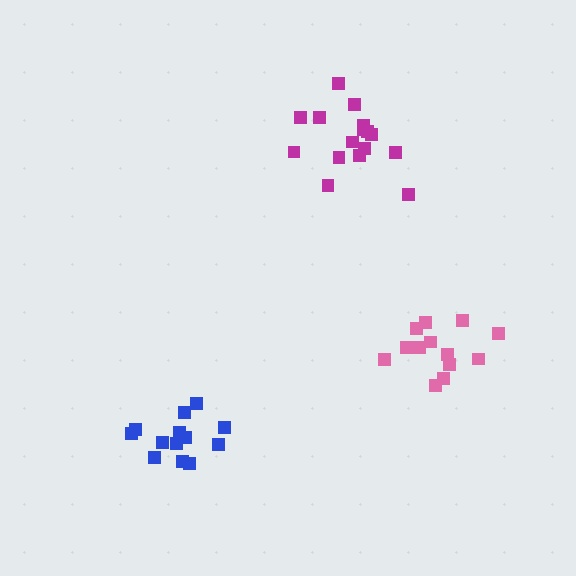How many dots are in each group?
Group 1: 13 dots, Group 2: 13 dots, Group 3: 16 dots (42 total).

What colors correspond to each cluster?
The clusters are colored: blue, pink, magenta.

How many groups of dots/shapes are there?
There are 3 groups.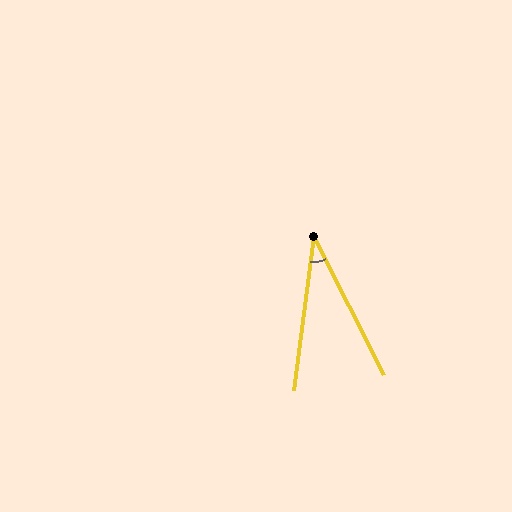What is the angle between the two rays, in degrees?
Approximately 34 degrees.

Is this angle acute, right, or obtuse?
It is acute.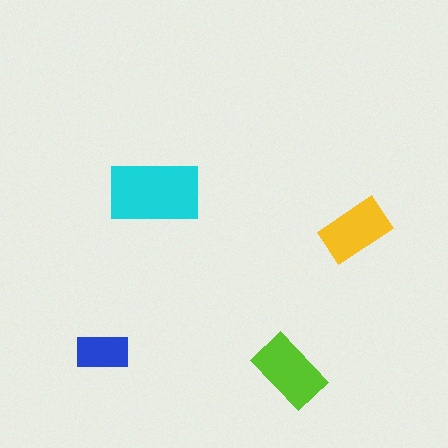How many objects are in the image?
There are 4 objects in the image.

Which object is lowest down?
The lime rectangle is bottommost.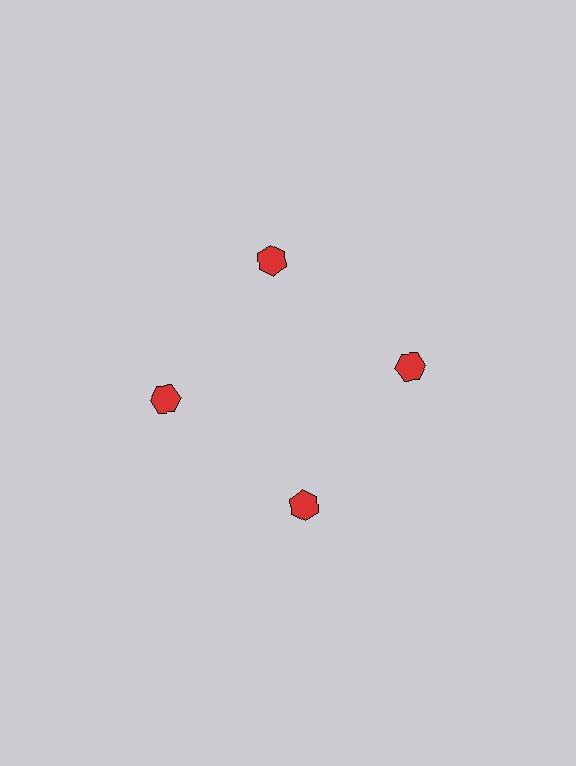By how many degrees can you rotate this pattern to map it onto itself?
The pattern maps onto itself every 90 degrees of rotation.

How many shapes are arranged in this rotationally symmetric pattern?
There are 4 shapes, arranged in 4 groups of 1.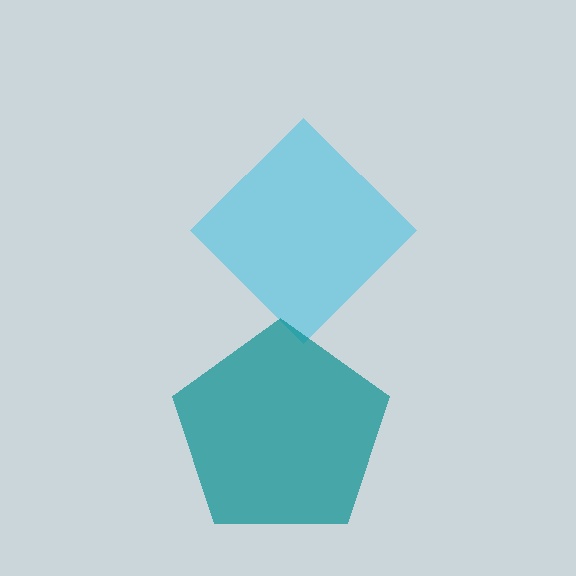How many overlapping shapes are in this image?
There are 2 overlapping shapes in the image.